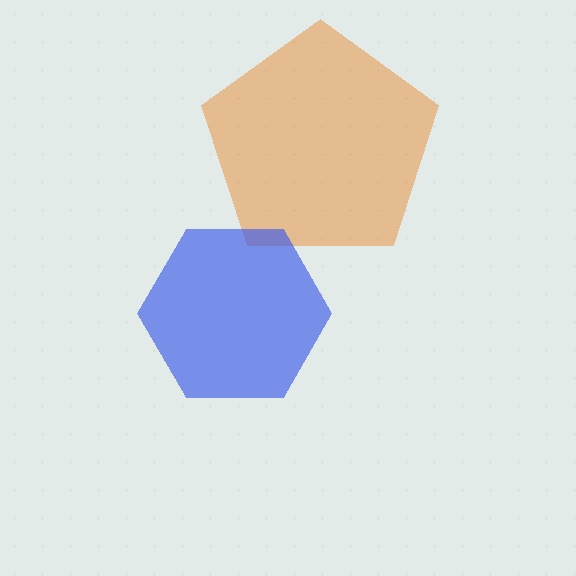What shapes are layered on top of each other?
The layered shapes are: an orange pentagon, a blue hexagon.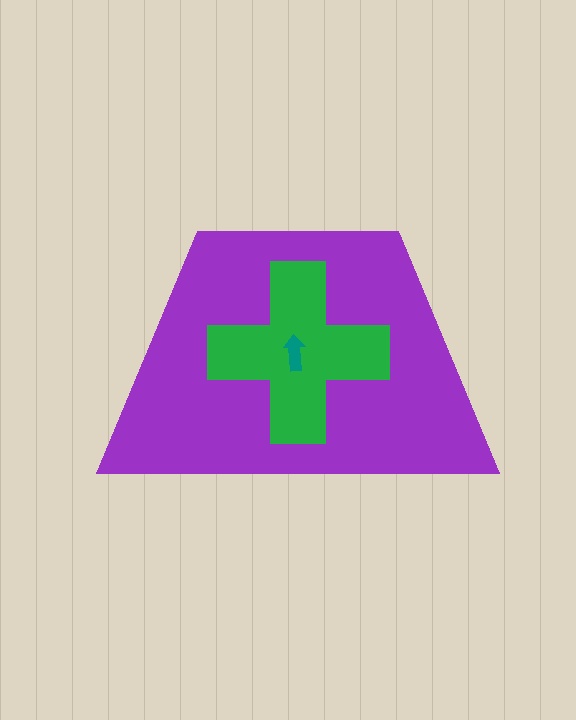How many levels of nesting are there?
3.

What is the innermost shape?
The teal arrow.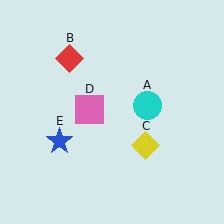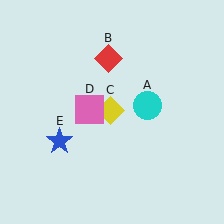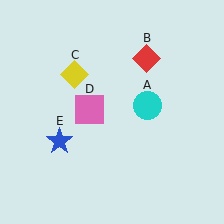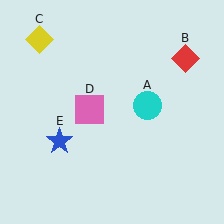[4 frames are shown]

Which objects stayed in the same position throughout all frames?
Cyan circle (object A) and pink square (object D) and blue star (object E) remained stationary.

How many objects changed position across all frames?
2 objects changed position: red diamond (object B), yellow diamond (object C).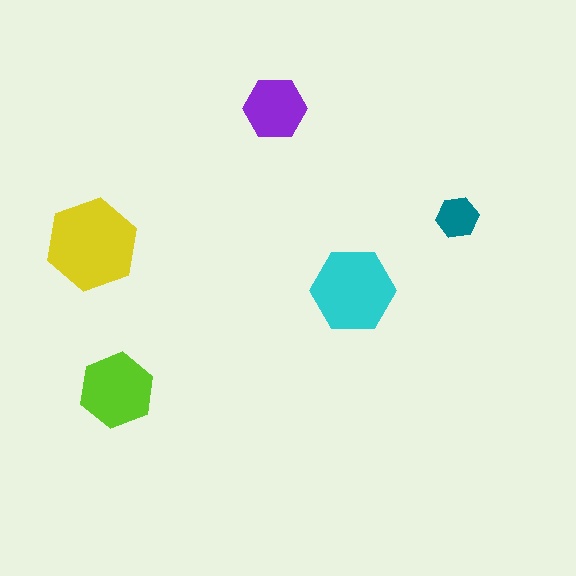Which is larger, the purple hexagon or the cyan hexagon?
The cyan one.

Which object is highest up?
The purple hexagon is topmost.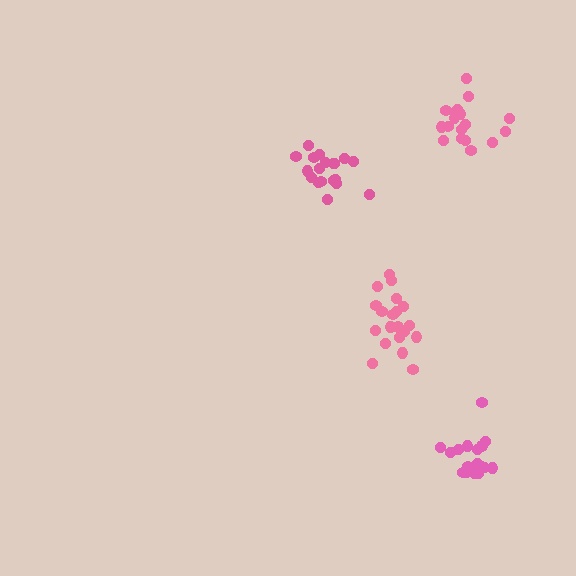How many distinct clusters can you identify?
There are 4 distinct clusters.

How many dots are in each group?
Group 1: 17 dots, Group 2: 17 dots, Group 3: 20 dots, Group 4: 19 dots (73 total).